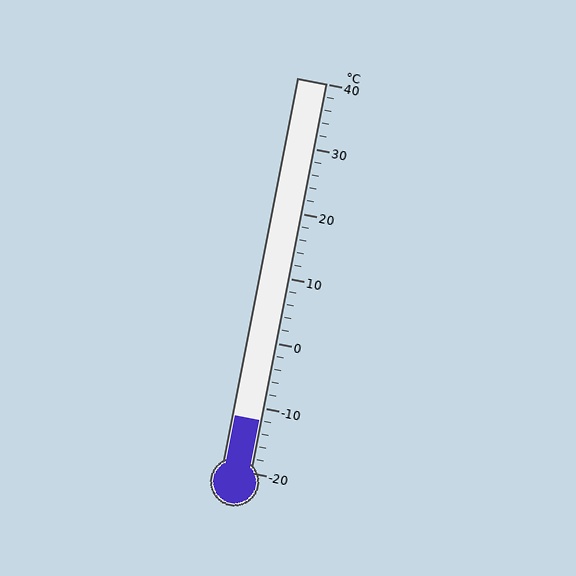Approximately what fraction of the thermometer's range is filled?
The thermometer is filled to approximately 15% of its range.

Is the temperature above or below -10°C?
The temperature is below -10°C.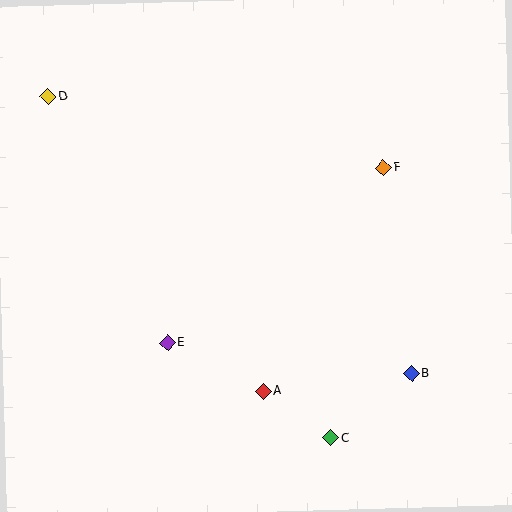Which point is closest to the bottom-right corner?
Point B is closest to the bottom-right corner.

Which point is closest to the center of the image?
Point E at (168, 343) is closest to the center.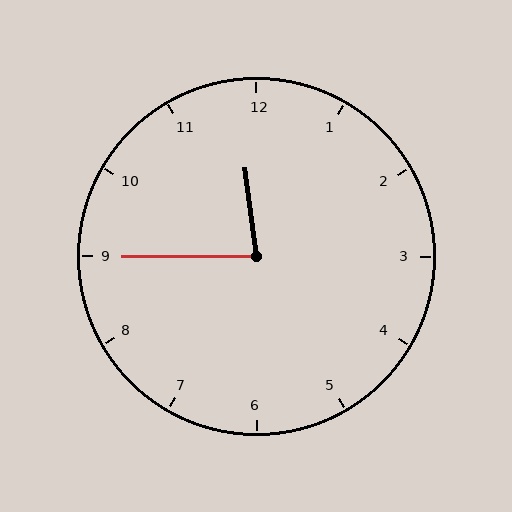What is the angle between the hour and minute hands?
Approximately 82 degrees.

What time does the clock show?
11:45.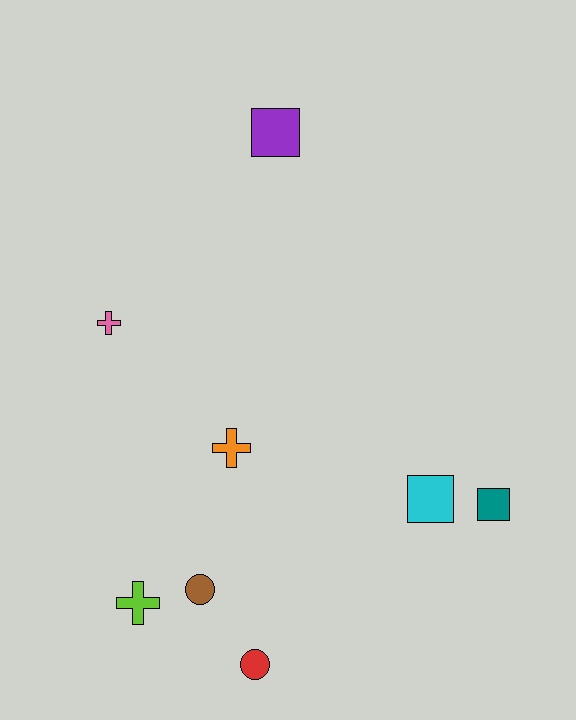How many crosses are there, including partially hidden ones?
There are 3 crosses.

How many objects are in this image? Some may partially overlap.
There are 8 objects.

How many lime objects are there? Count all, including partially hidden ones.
There is 1 lime object.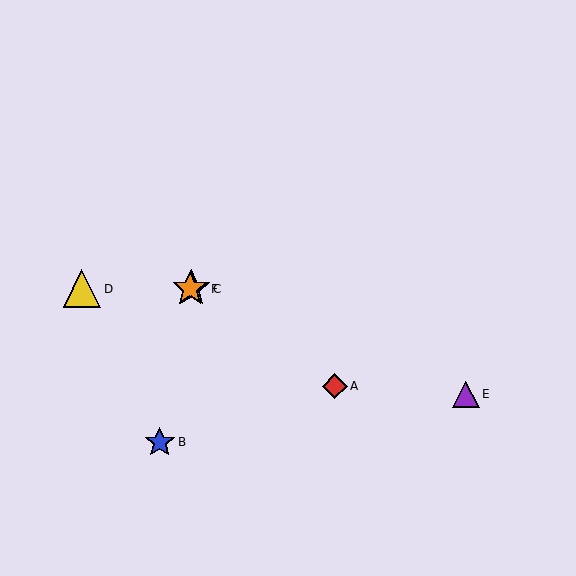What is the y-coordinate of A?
Object A is at y≈386.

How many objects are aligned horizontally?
3 objects (C, D, F) are aligned horizontally.